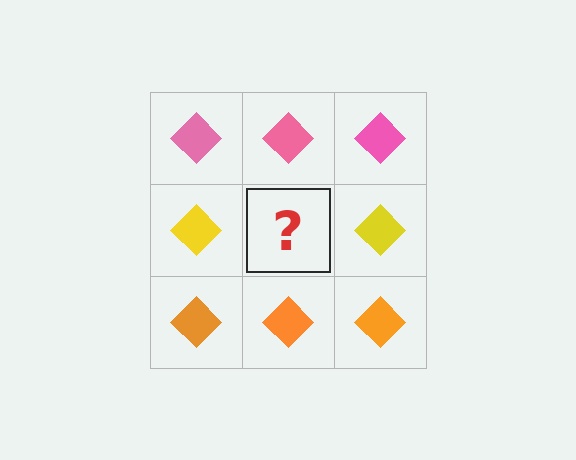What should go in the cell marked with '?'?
The missing cell should contain a yellow diamond.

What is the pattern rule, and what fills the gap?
The rule is that each row has a consistent color. The gap should be filled with a yellow diamond.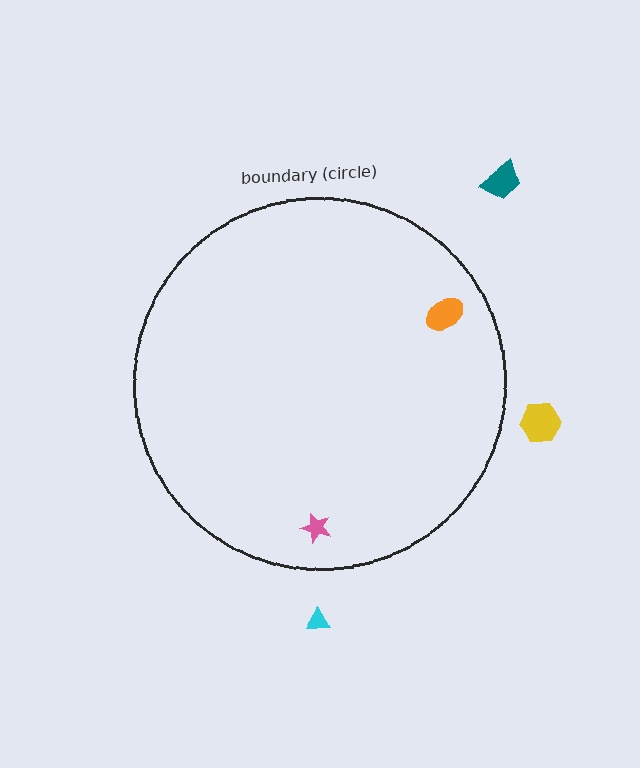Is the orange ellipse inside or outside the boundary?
Inside.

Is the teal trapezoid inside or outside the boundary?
Outside.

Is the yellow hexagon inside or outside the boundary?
Outside.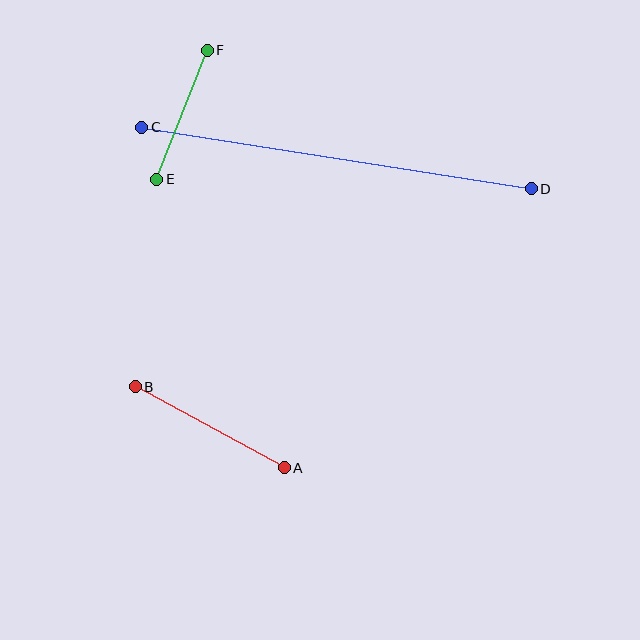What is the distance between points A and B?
The distance is approximately 170 pixels.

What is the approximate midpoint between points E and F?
The midpoint is at approximately (182, 115) pixels.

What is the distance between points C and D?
The distance is approximately 394 pixels.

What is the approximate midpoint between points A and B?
The midpoint is at approximately (210, 427) pixels.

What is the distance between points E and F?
The distance is approximately 139 pixels.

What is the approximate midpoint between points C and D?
The midpoint is at approximately (337, 158) pixels.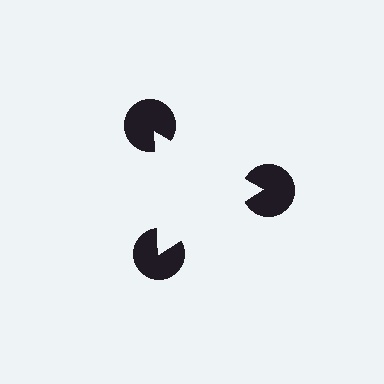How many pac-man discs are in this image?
There are 3 — one at each vertex of the illusory triangle.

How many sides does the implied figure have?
3 sides.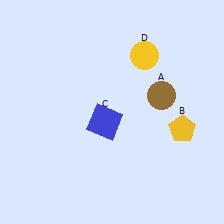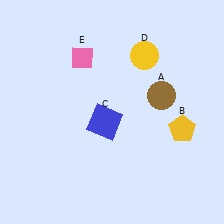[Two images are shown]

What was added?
A pink diamond (E) was added in Image 2.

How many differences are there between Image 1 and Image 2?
There is 1 difference between the two images.